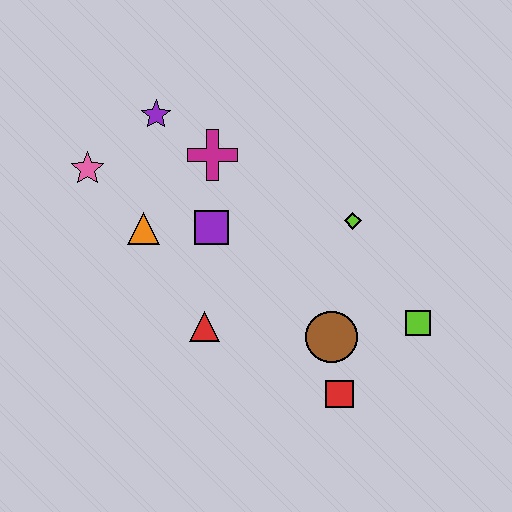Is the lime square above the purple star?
No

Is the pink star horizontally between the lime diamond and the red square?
No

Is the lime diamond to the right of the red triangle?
Yes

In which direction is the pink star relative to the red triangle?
The pink star is above the red triangle.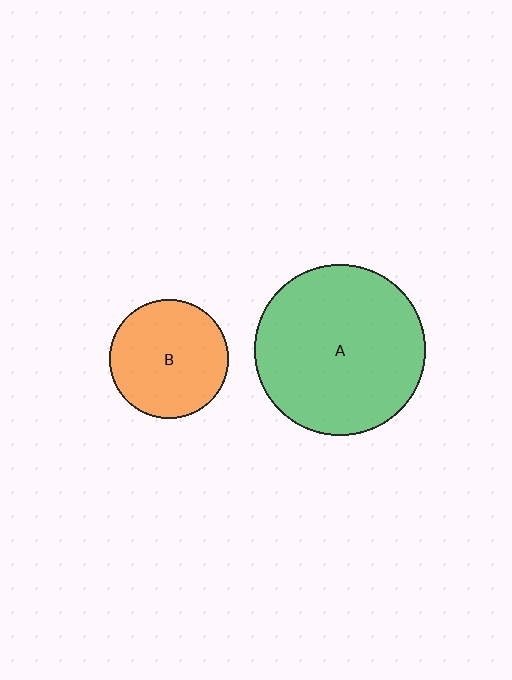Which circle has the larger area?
Circle A (green).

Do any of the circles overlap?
No, none of the circles overlap.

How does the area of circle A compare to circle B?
Approximately 2.1 times.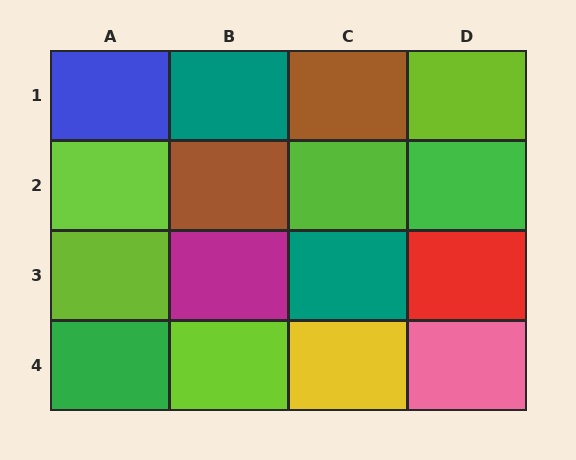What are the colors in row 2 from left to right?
Lime, brown, lime, green.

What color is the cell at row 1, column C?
Brown.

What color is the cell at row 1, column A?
Blue.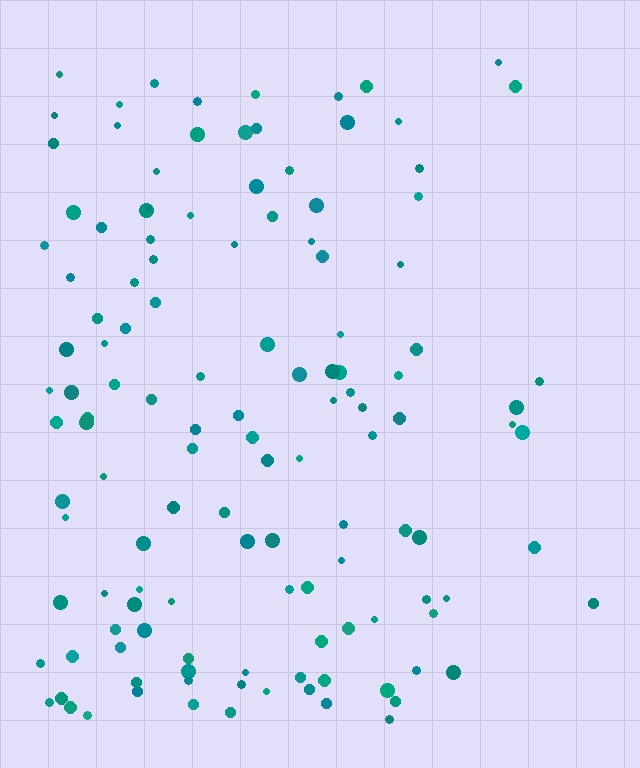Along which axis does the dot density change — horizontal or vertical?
Horizontal.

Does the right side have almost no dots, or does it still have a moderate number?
Still a moderate number, just noticeably fewer than the left.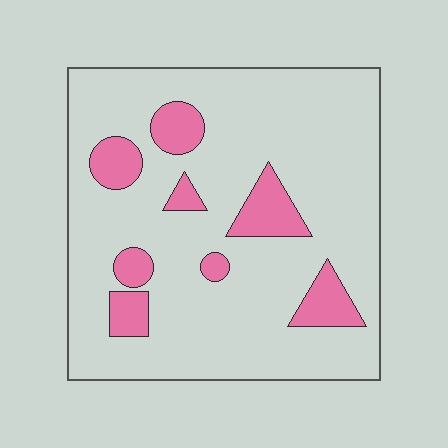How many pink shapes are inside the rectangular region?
8.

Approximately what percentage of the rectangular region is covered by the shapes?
Approximately 15%.